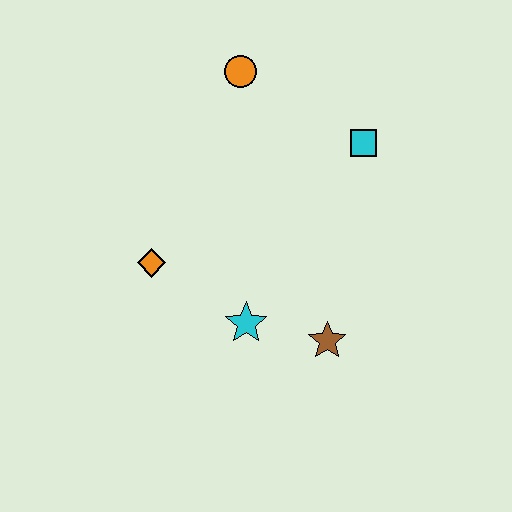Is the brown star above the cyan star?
No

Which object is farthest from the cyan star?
The orange circle is farthest from the cyan star.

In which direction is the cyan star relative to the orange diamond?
The cyan star is to the right of the orange diamond.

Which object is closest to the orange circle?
The cyan square is closest to the orange circle.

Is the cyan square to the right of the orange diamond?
Yes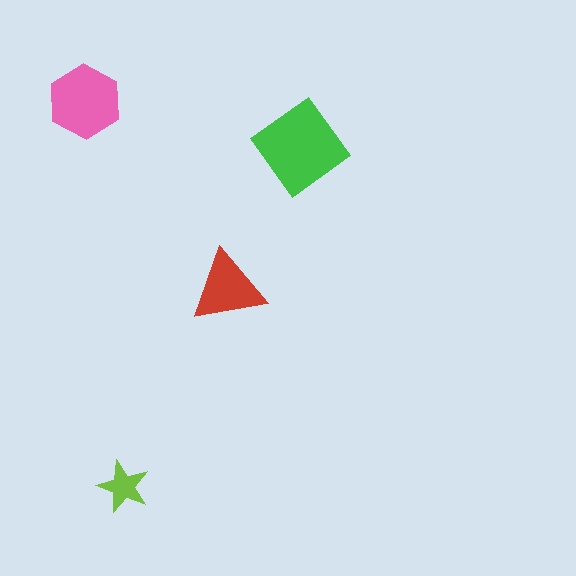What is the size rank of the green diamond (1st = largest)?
1st.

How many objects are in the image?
There are 4 objects in the image.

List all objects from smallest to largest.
The lime star, the red triangle, the pink hexagon, the green diamond.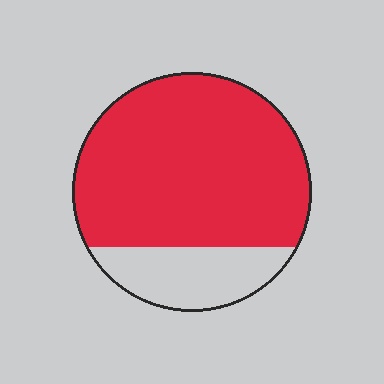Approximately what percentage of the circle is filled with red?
Approximately 80%.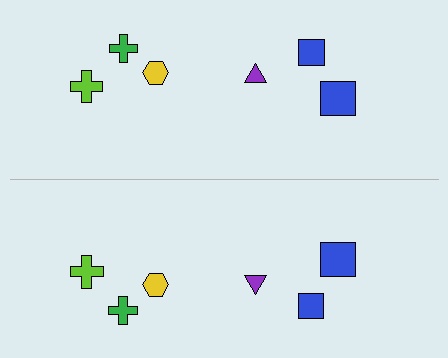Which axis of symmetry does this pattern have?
The pattern has a horizontal axis of symmetry running through the center of the image.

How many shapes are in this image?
There are 12 shapes in this image.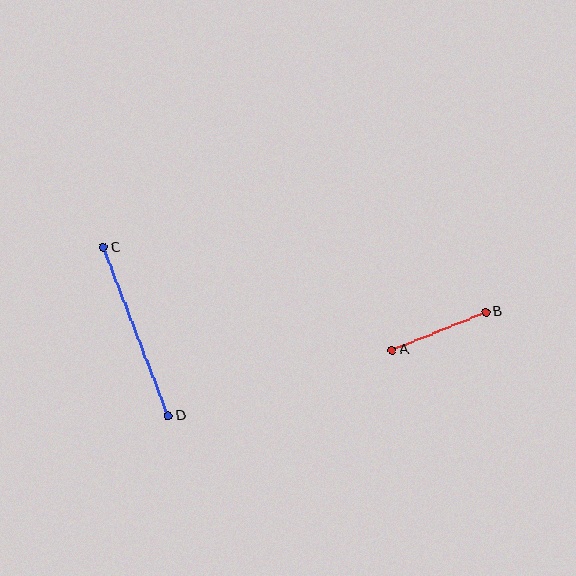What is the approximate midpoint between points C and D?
The midpoint is at approximately (136, 331) pixels.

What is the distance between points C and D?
The distance is approximately 180 pixels.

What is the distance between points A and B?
The distance is approximately 101 pixels.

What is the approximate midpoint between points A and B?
The midpoint is at approximately (439, 331) pixels.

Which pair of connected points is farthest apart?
Points C and D are farthest apart.